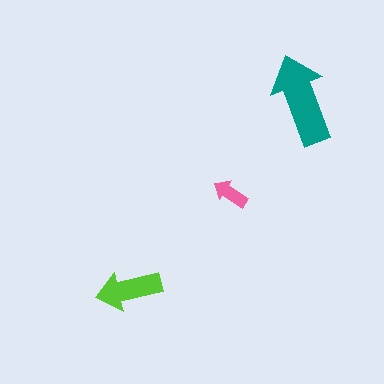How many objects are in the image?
There are 3 objects in the image.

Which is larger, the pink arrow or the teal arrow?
The teal one.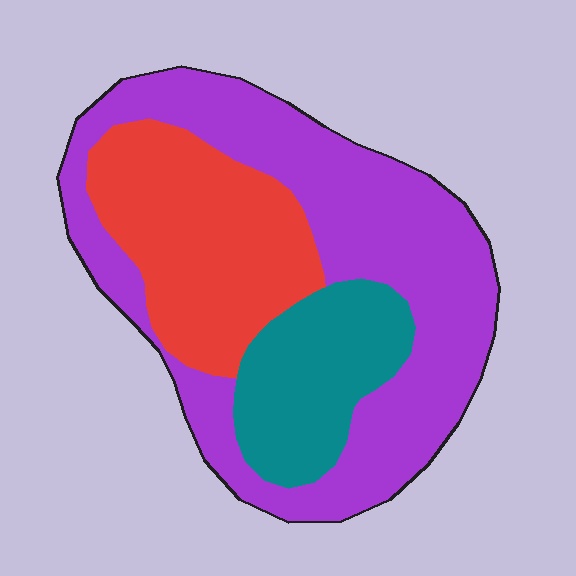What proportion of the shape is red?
Red covers 28% of the shape.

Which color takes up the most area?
Purple, at roughly 55%.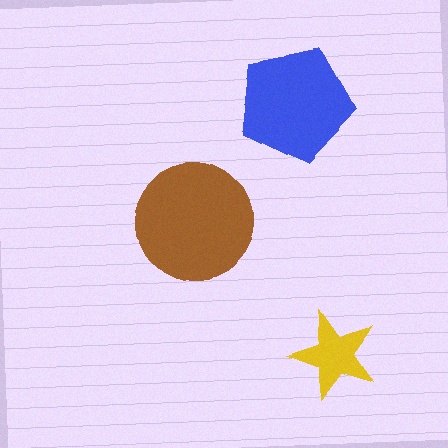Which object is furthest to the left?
The brown circle is leftmost.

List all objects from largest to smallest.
The brown circle, the blue pentagon, the yellow star.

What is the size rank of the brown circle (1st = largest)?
1st.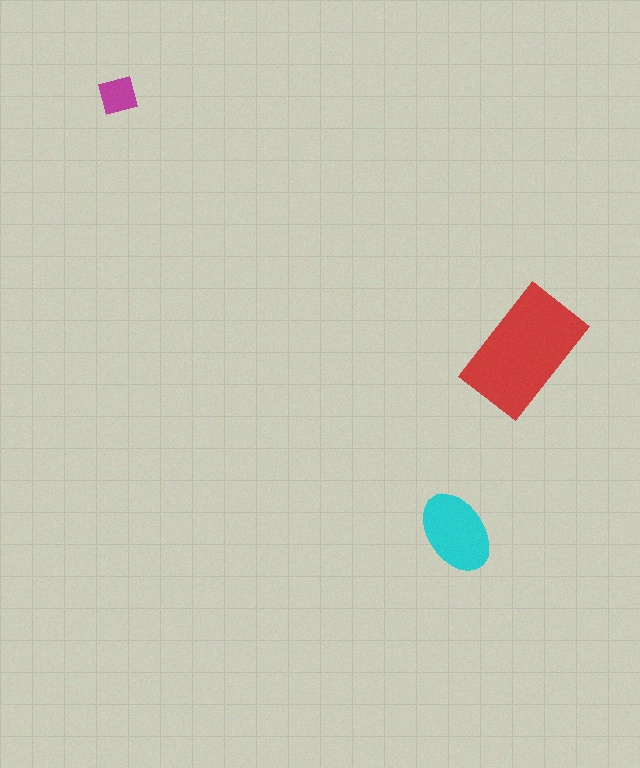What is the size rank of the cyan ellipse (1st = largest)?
2nd.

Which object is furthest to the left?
The magenta square is leftmost.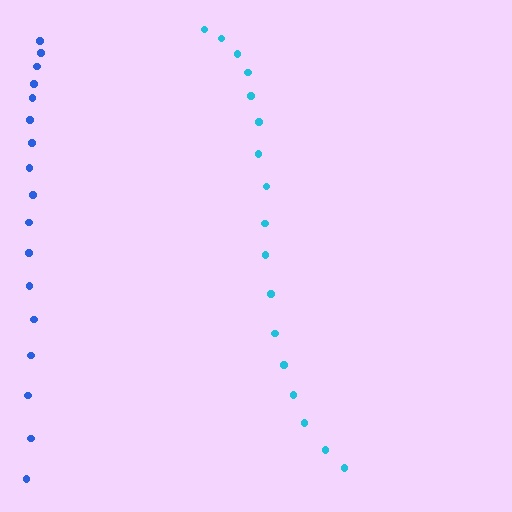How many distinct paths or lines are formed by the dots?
There are 2 distinct paths.